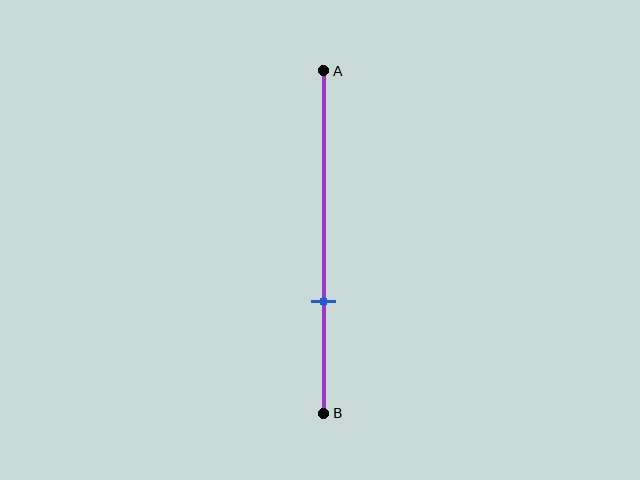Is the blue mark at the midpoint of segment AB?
No, the mark is at about 65% from A, not at the 50% midpoint.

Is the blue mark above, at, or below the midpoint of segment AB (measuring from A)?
The blue mark is below the midpoint of segment AB.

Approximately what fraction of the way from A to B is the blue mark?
The blue mark is approximately 65% of the way from A to B.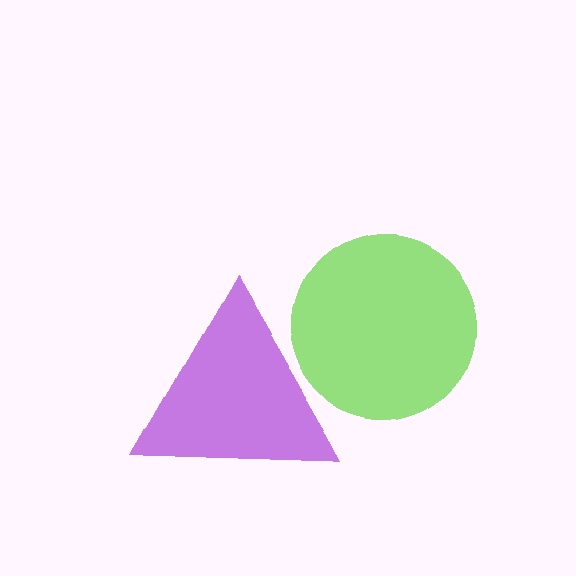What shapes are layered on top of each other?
The layered shapes are: a purple triangle, a lime circle.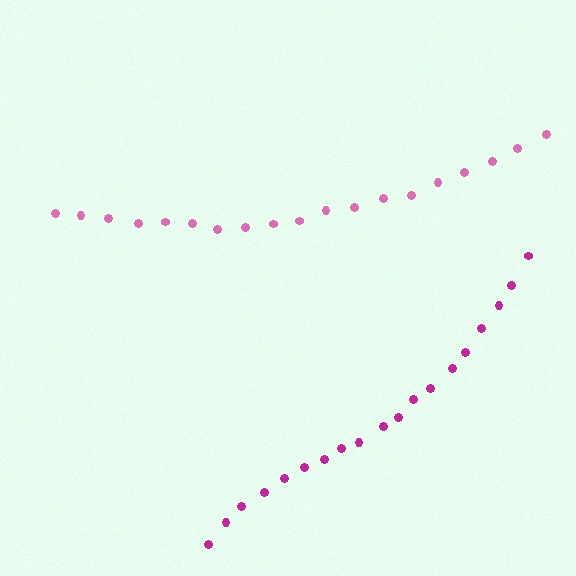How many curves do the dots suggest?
There are 2 distinct paths.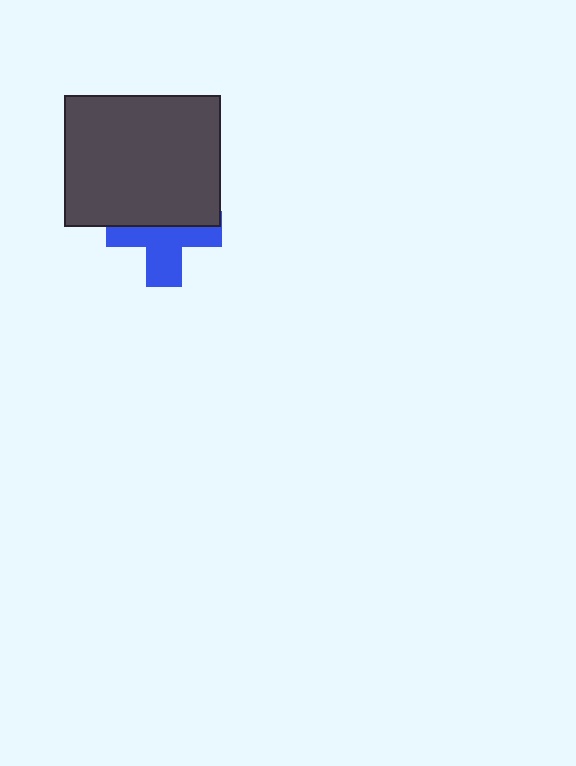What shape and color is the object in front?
The object in front is a dark gray rectangle.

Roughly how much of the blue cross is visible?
About half of it is visible (roughly 53%).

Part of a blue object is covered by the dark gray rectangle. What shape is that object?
It is a cross.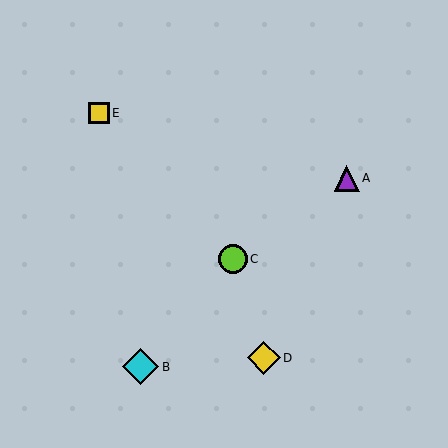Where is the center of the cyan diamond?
The center of the cyan diamond is at (141, 367).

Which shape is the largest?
The cyan diamond (labeled B) is the largest.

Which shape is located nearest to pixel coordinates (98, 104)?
The yellow square (labeled E) at (99, 113) is nearest to that location.